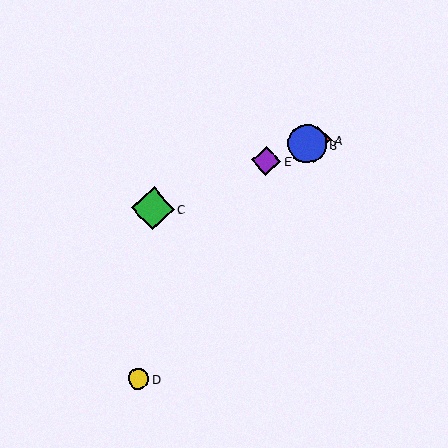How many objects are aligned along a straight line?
4 objects (A, B, C, E) are aligned along a straight line.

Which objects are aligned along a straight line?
Objects A, B, C, E are aligned along a straight line.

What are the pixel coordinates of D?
Object D is at (139, 379).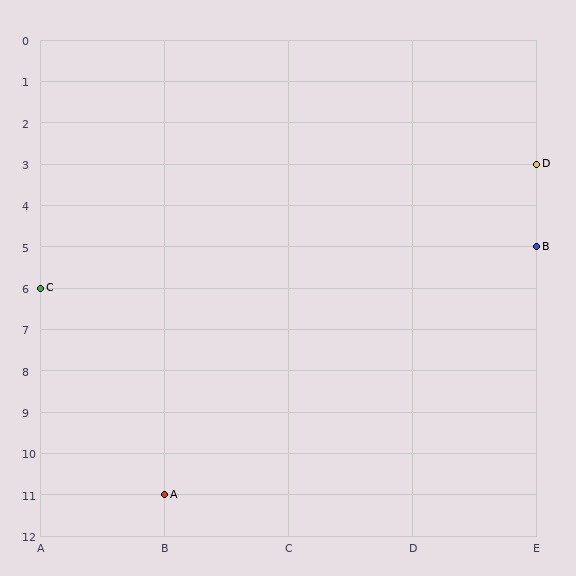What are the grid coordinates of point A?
Point A is at grid coordinates (B, 11).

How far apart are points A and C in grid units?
Points A and C are 1 column and 5 rows apart (about 5.1 grid units diagonally).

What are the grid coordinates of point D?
Point D is at grid coordinates (E, 3).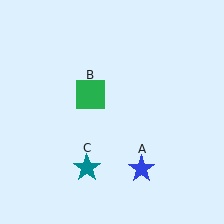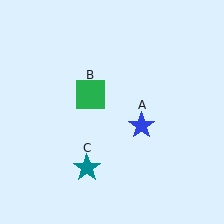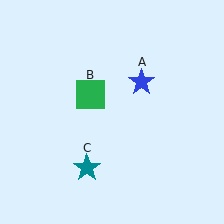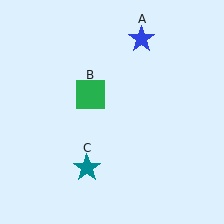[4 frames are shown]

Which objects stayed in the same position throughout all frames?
Green square (object B) and teal star (object C) remained stationary.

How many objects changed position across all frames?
1 object changed position: blue star (object A).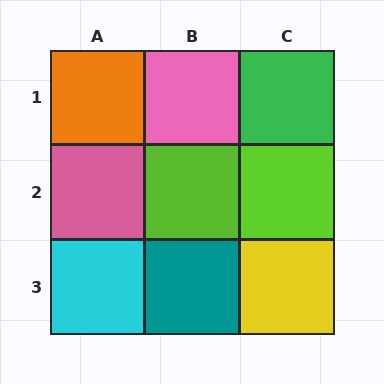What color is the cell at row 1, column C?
Green.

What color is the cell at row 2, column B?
Lime.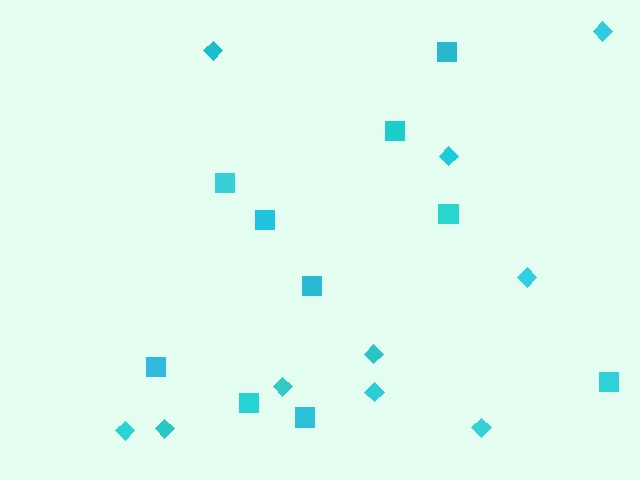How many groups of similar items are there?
There are 2 groups: one group of squares (10) and one group of diamonds (10).